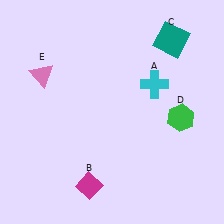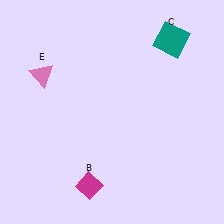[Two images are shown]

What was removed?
The green hexagon (D), the cyan cross (A) were removed in Image 2.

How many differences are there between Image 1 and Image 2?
There are 2 differences between the two images.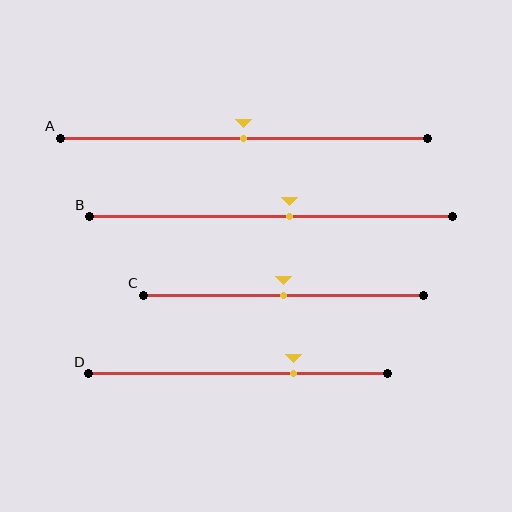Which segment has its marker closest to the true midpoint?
Segment A has its marker closest to the true midpoint.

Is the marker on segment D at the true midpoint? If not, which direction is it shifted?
No, the marker on segment D is shifted to the right by about 18% of the segment length.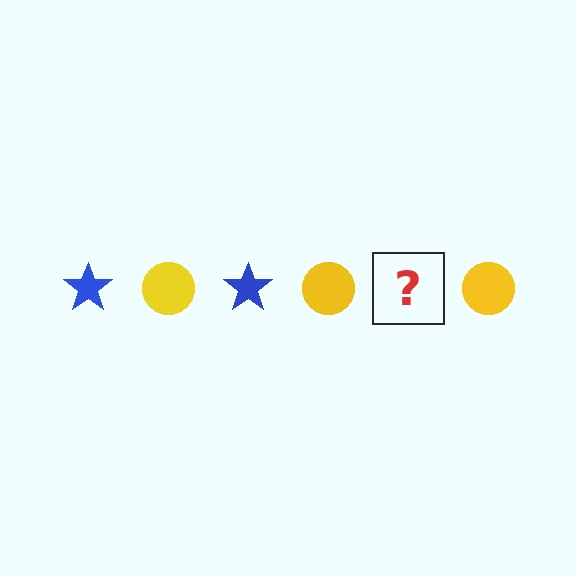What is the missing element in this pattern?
The missing element is a blue star.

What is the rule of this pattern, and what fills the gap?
The rule is that the pattern alternates between blue star and yellow circle. The gap should be filled with a blue star.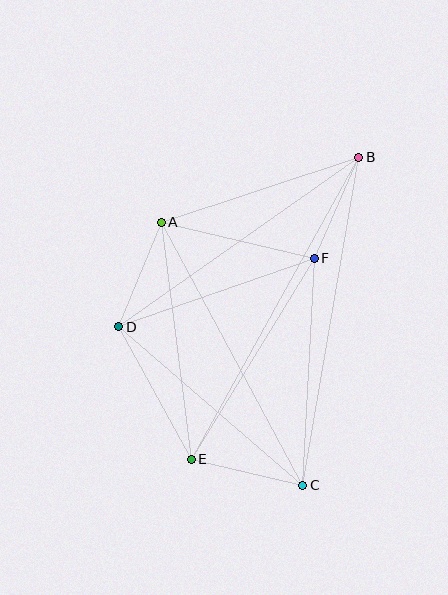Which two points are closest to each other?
Points B and F are closest to each other.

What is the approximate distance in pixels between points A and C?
The distance between A and C is approximately 299 pixels.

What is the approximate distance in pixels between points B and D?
The distance between B and D is approximately 294 pixels.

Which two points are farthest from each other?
Points B and E are farthest from each other.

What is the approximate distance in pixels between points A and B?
The distance between A and B is approximately 208 pixels.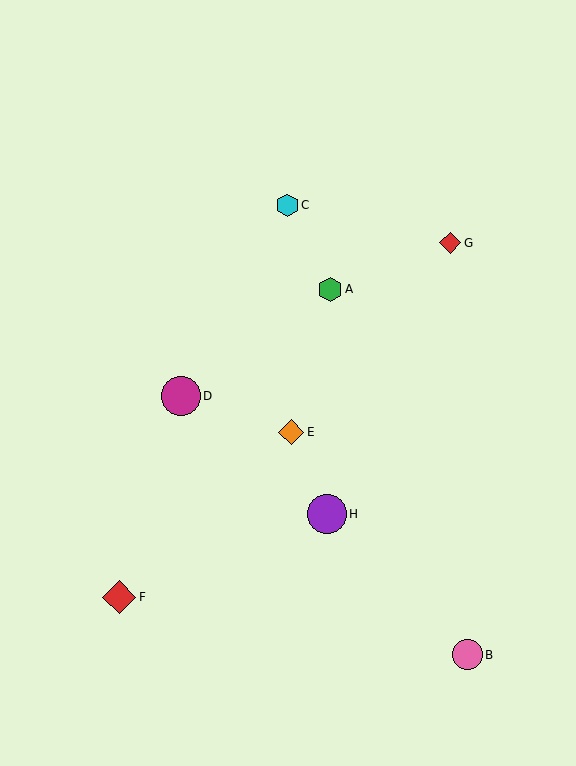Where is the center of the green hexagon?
The center of the green hexagon is at (330, 289).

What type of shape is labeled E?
Shape E is an orange diamond.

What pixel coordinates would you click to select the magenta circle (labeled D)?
Click at (181, 396) to select the magenta circle D.